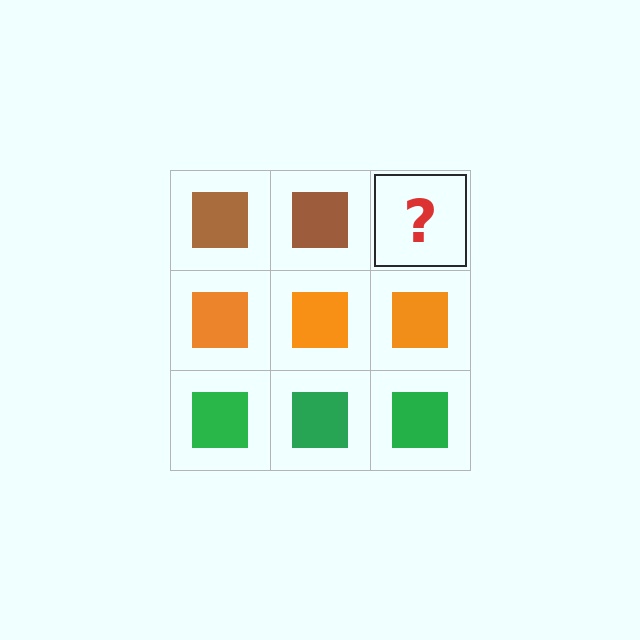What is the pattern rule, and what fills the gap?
The rule is that each row has a consistent color. The gap should be filled with a brown square.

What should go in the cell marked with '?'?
The missing cell should contain a brown square.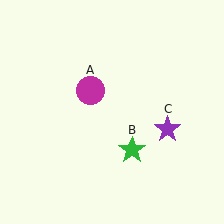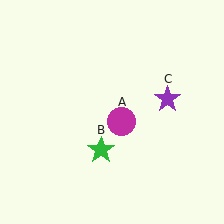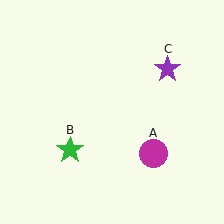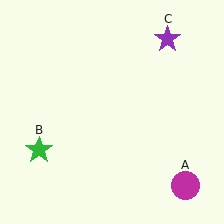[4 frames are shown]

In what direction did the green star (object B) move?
The green star (object B) moved left.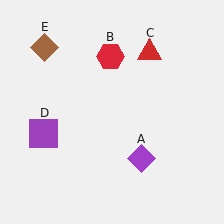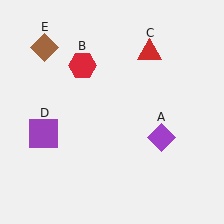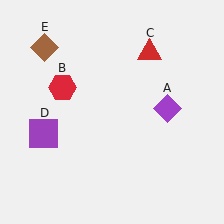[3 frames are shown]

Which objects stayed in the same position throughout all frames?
Red triangle (object C) and purple square (object D) and brown diamond (object E) remained stationary.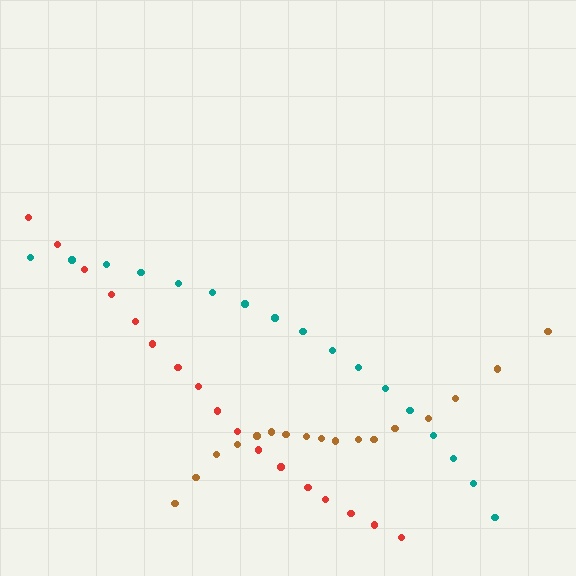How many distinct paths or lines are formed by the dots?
There are 3 distinct paths.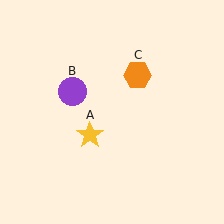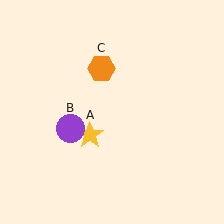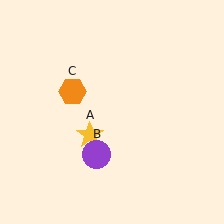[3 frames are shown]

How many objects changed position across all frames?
2 objects changed position: purple circle (object B), orange hexagon (object C).